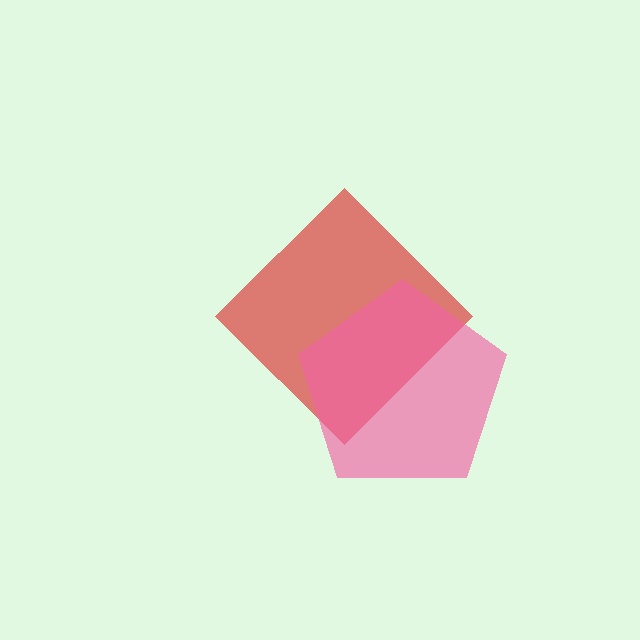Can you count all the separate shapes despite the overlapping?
Yes, there are 2 separate shapes.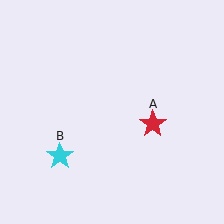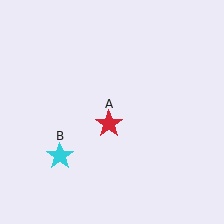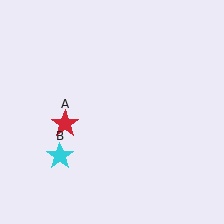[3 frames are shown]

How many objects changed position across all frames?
1 object changed position: red star (object A).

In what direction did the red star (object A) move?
The red star (object A) moved left.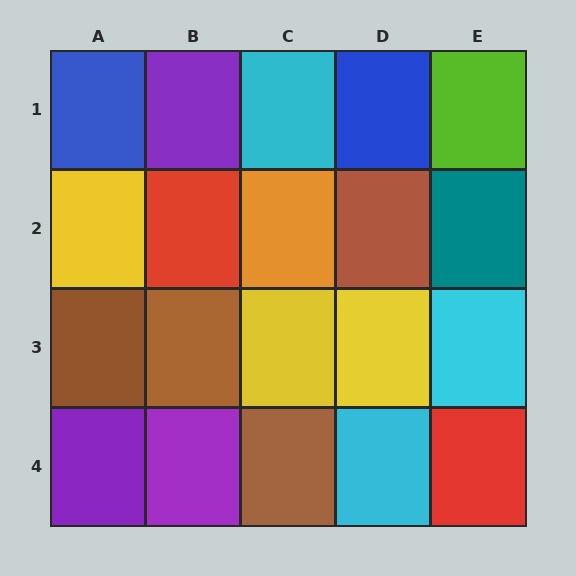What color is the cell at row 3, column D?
Yellow.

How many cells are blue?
2 cells are blue.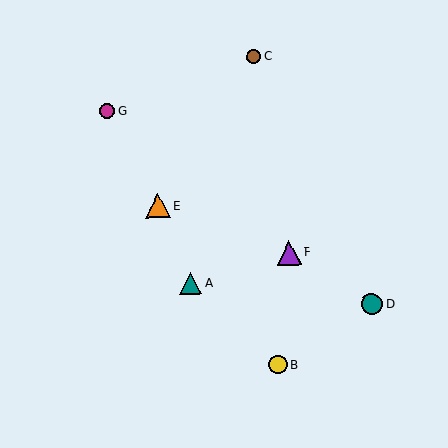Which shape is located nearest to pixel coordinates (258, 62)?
The brown circle (labeled C) at (253, 57) is nearest to that location.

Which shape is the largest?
The orange triangle (labeled E) is the largest.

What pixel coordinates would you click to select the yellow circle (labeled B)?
Click at (278, 365) to select the yellow circle B.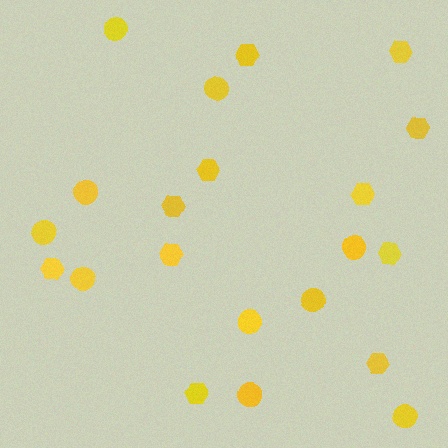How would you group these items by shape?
There are 2 groups: one group of circles (10) and one group of hexagons (11).